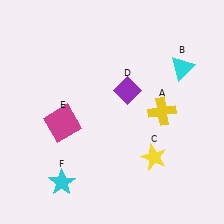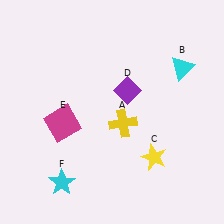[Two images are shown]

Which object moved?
The yellow cross (A) moved left.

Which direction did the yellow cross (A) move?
The yellow cross (A) moved left.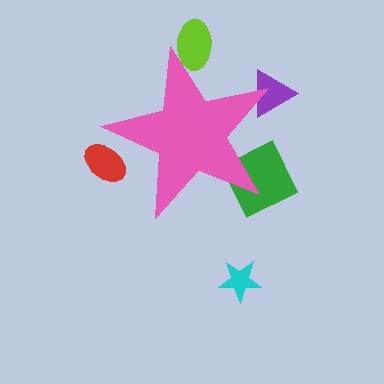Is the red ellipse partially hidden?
Yes, the red ellipse is partially hidden behind the pink star.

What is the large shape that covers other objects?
A pink star.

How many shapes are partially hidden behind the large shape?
4 shapes are partially hidden.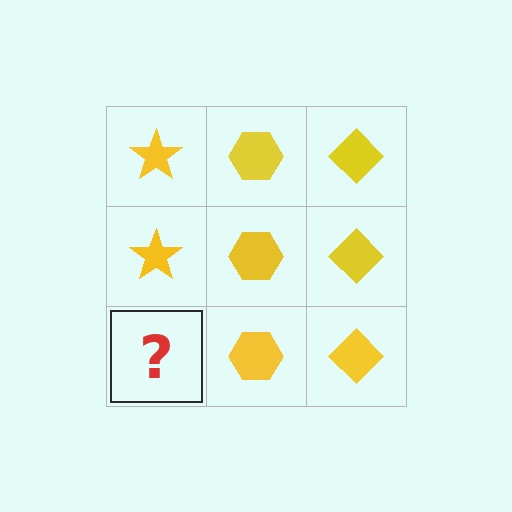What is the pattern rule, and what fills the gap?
The rule is that each column has a consistent shape. The gap should be filled with a yellow star.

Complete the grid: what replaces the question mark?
The question mark should be replaced with a yellow star.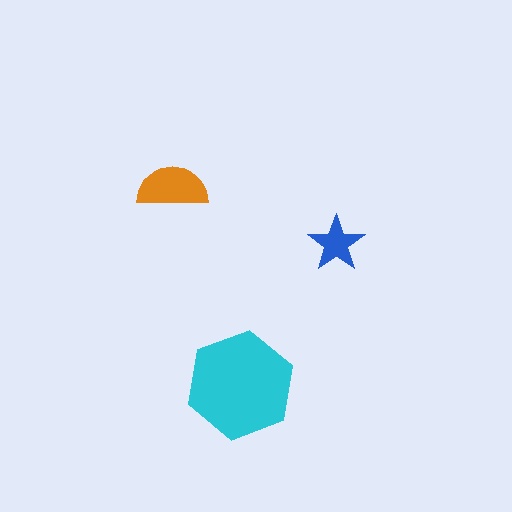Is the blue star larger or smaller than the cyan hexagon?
Smaller.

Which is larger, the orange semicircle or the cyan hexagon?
The cyan hexagon.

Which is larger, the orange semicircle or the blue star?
The orange semicircle.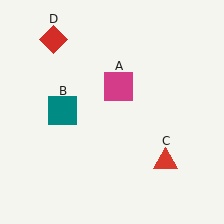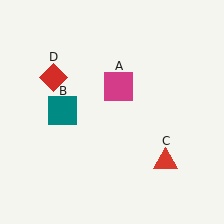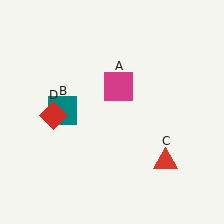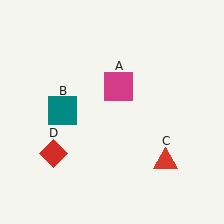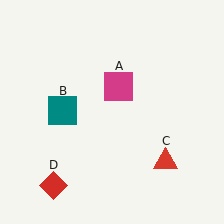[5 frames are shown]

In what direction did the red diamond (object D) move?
The red diamond (object D) moved down.